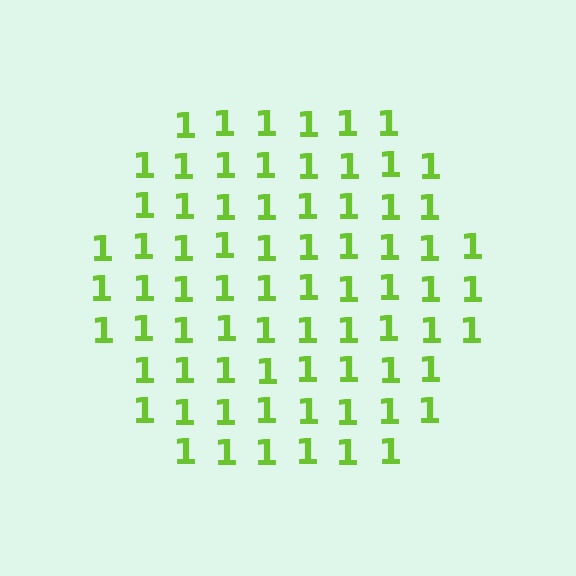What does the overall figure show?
The overall figure shows a circle.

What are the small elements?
The small elements are digit 1's.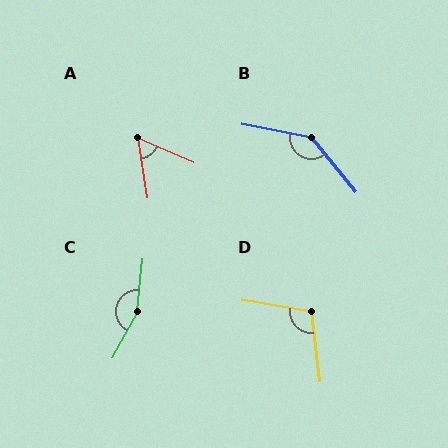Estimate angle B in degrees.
Approximately 140 degrees.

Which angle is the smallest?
A, at approximately 57 degrees.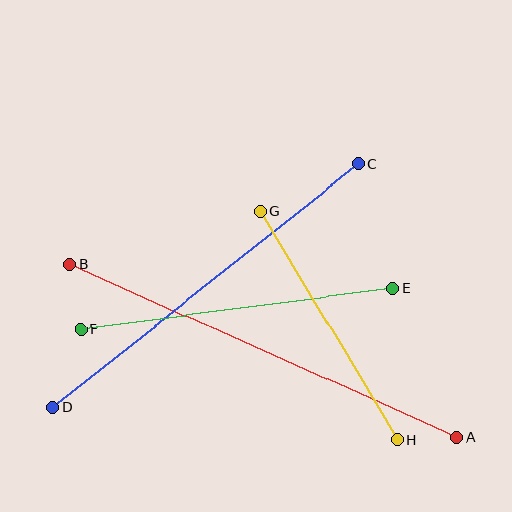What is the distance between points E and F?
The distance is approximately 315 pixels.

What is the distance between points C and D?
The distance is approximately 391 pixels.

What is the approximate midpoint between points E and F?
The midpoint is at approximately (237, 309) pixels.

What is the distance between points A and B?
The distance is approximately 424 pixels.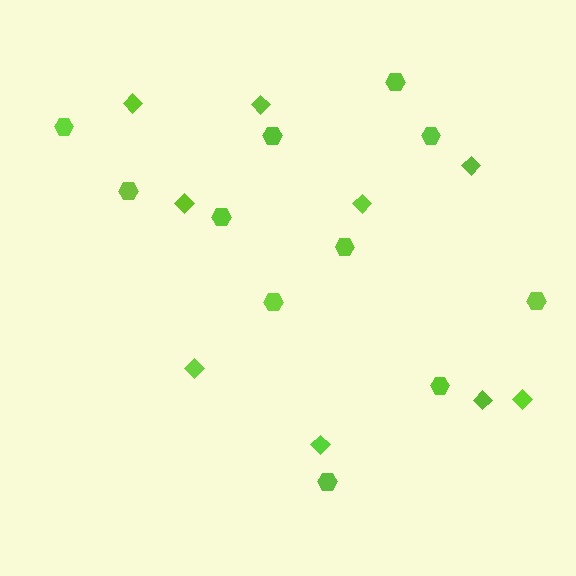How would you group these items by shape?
There are 2 groups: one group of diamonds (9) and one group of hexagons (11).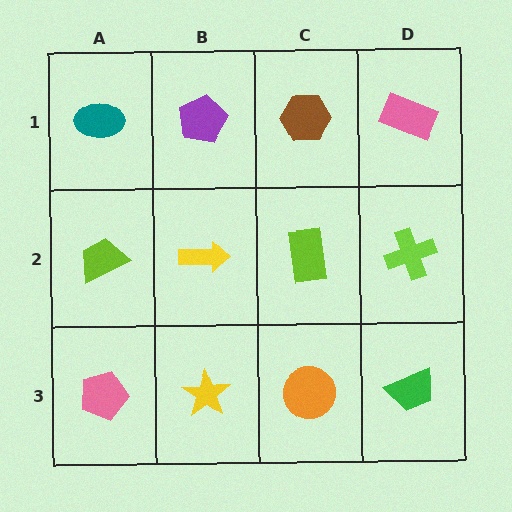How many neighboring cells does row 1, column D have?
2.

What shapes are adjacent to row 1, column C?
A lime rectangle (row 2, column C), a purple pentagon (row 1, column B), a pink rectangle (row 1, column D).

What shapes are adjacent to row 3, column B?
A yellow arrow (row 2, column B), a pink pentagon (row 3, column A), an orange circle (row 3, column C).